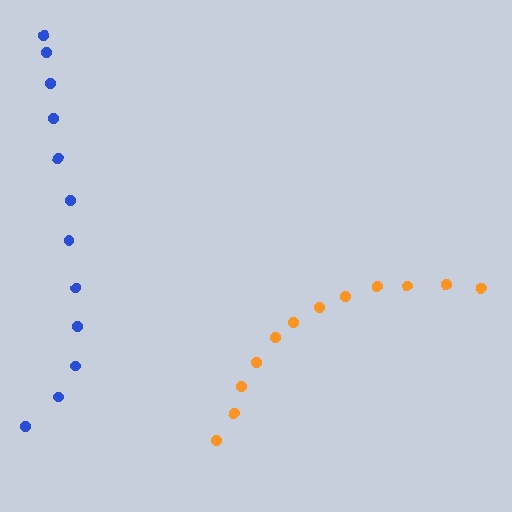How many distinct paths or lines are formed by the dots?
There are 2 distinct paths.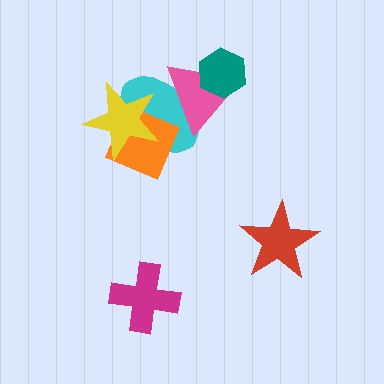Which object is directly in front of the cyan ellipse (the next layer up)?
The pink triangle is directly in front of the cyan ellipse.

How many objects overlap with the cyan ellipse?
3 objects overlap with the cyan ellipse.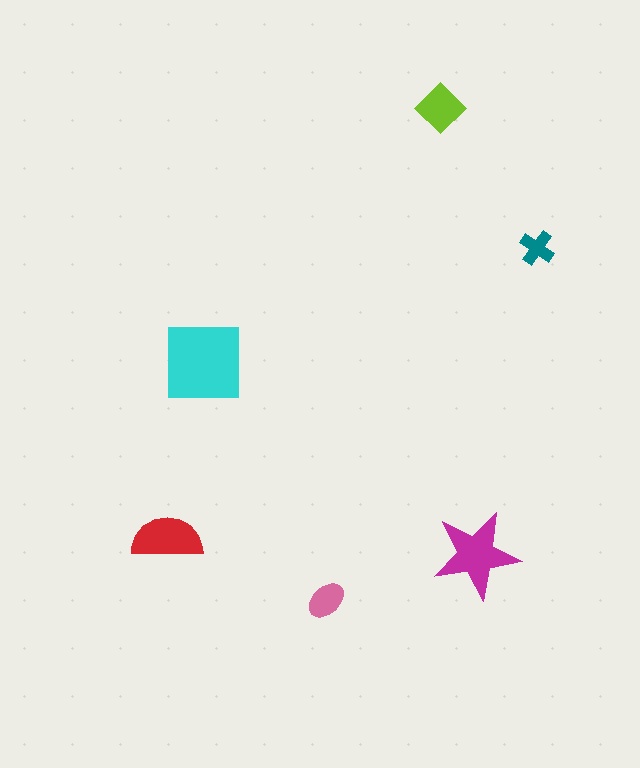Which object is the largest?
The cyan square.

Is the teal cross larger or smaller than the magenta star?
Smaller.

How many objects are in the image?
There are 6 objects in the image.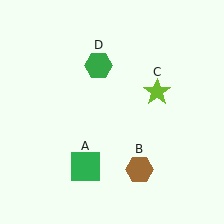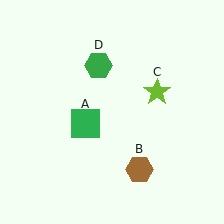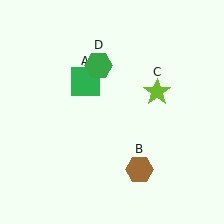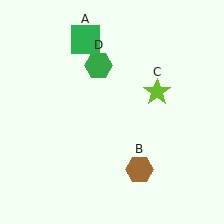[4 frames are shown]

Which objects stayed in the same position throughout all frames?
Brown hexagon (object B) and lime star (object C) and green hexagon (object D) remained stationary.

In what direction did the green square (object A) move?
The green square (object A) moved up.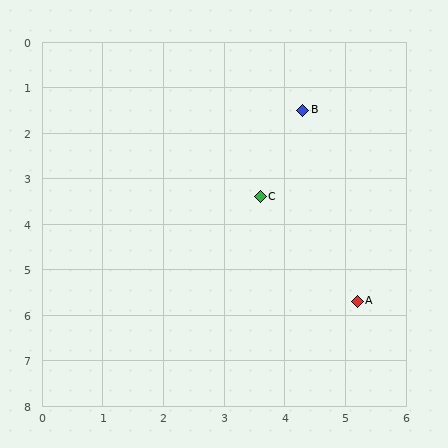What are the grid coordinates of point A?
Point A is at approximately (5.2, 5.7).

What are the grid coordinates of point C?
Point C is at approximately (3.6, 3.4).